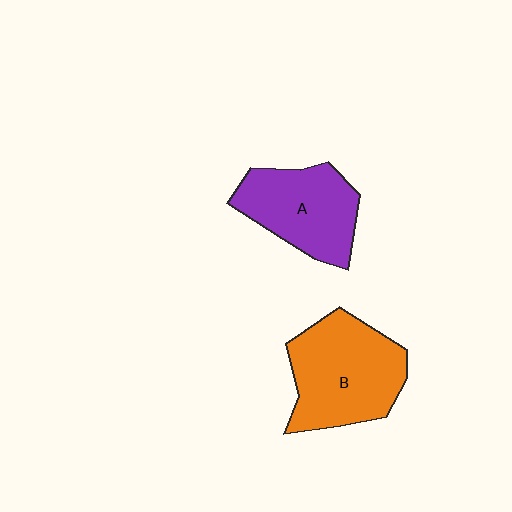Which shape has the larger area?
Shape B (orange).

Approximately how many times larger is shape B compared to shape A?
Approximately 1.2 times.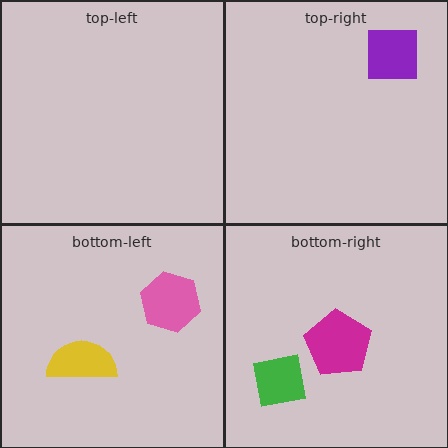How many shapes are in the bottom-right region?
2.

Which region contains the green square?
The bottom-right region.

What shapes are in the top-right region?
The purple square.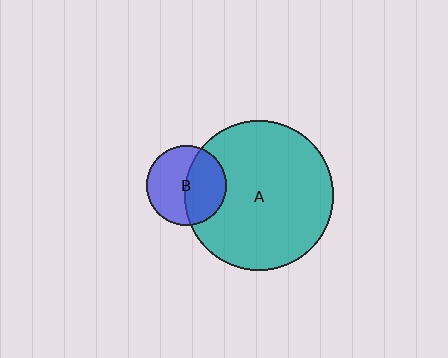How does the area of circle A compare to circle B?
Approximately 3.5 times.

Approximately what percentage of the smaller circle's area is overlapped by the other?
Approximately 45%.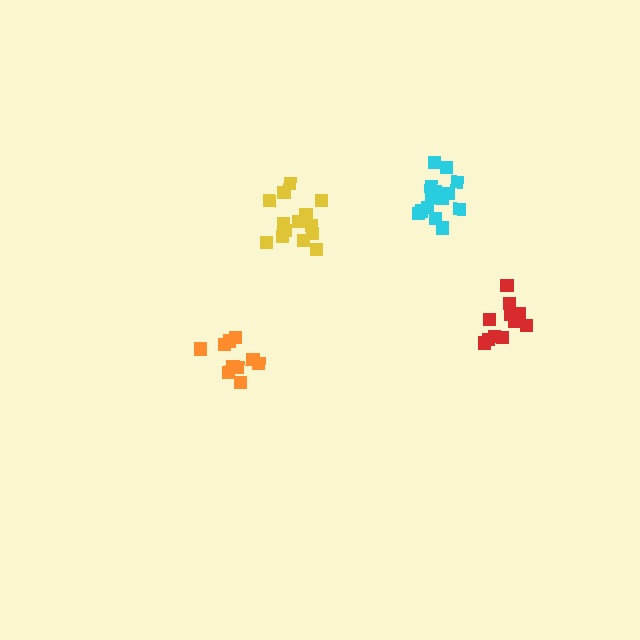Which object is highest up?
The cyan cluster is topmost.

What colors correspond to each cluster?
The clusters are colored: orange, red, yellow, cyan.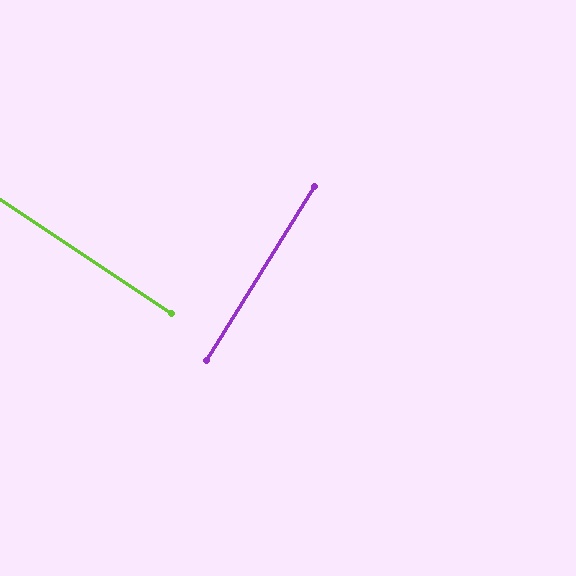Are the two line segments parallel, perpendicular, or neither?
Perpendicular — they meet at approximately 88°.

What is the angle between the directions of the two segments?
Approximately 88 degrees.